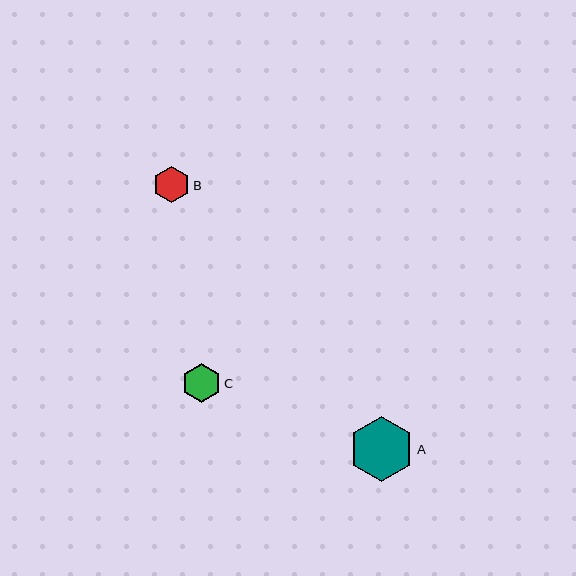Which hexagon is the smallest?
Hexagon B is the smallest with a size of approximately 36 pixels.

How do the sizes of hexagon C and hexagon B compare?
Hexagon C and hexagon B are approximately the same size.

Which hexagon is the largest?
Hexagon A is the largest with a size of approximately 65 pixels.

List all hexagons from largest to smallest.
From largest to smallest: A, C, B.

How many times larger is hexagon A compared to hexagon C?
Hexagon A is approximately 1.7 times the size of hexagon C.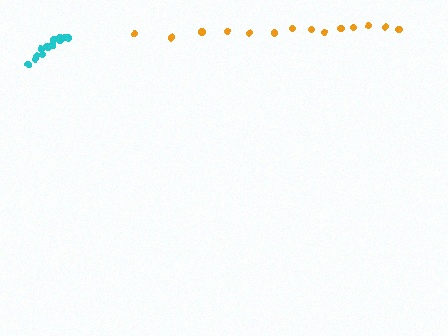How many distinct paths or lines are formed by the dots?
There are 2 distinct paths.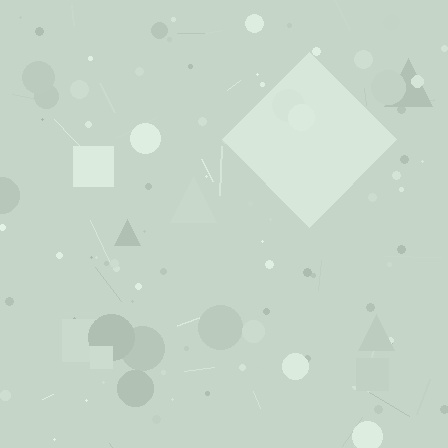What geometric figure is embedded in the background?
A diamond is embedded in the background.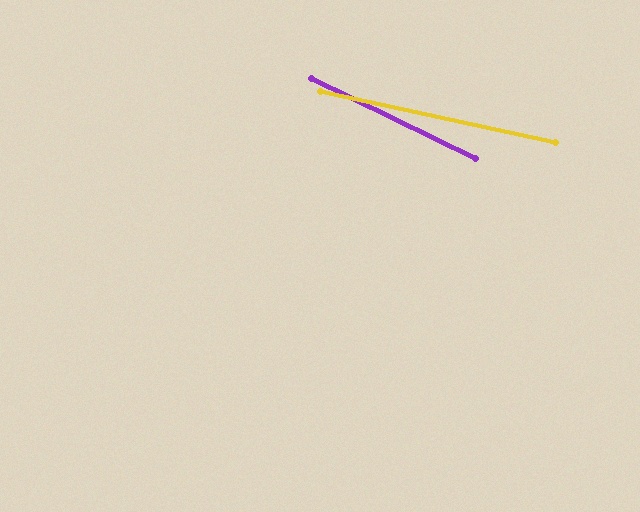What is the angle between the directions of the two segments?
Approximately 14 degrees.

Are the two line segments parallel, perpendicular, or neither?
Neither parallel nor perpendicular — they differ by about 14°.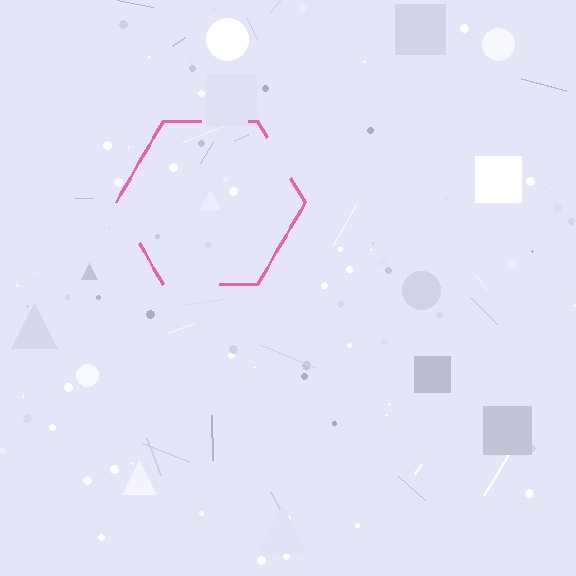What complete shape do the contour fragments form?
The contour fragments form a hexagon.